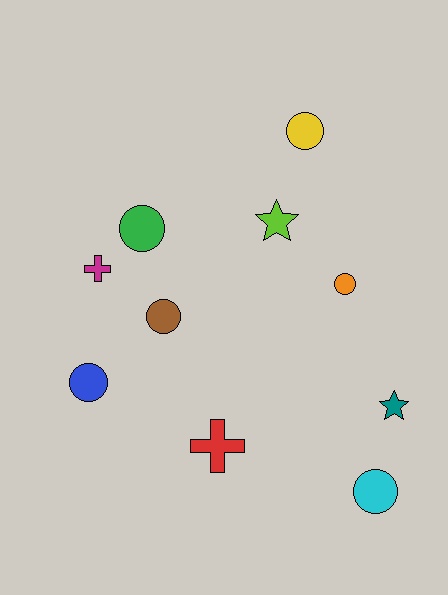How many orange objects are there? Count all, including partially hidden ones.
There is 1 orange object.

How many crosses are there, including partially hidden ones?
There are 2 crosses.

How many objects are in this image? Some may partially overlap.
There are 10 objects.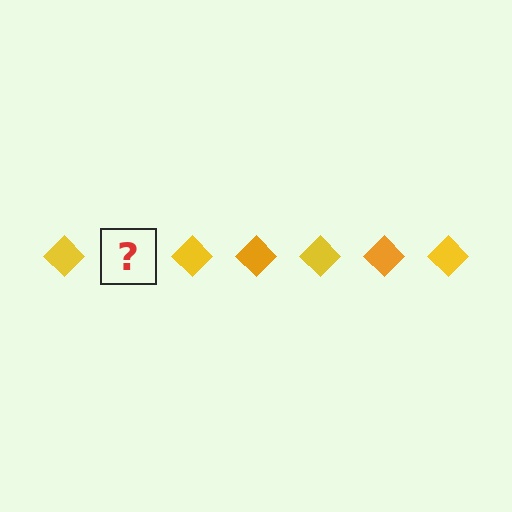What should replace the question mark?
The question mark should be replaced with an orange diamond.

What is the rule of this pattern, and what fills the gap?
The rule is that the pattern cycles through yellow, orange diamonds. The gap should be filled with an orange diamond.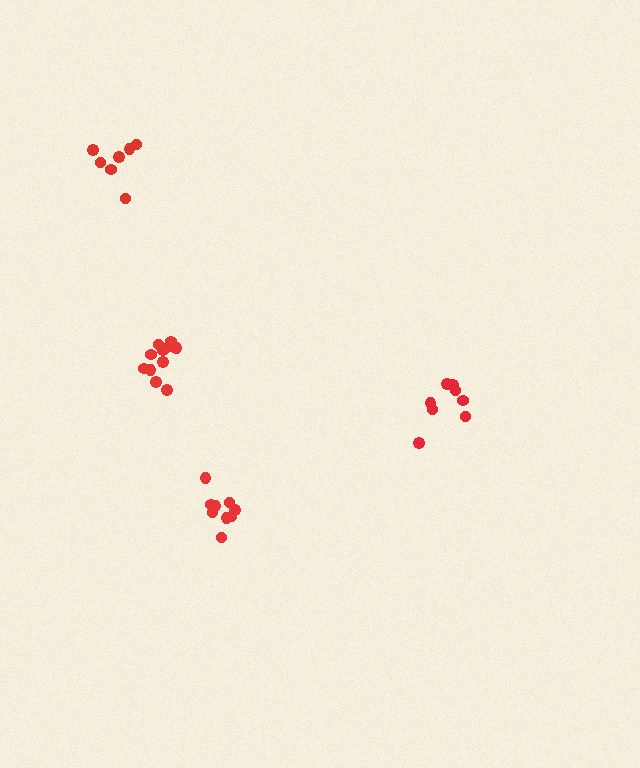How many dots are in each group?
Group 1: 7 dots, Group 2: 12 dots, Group 3: 9 dots, Group 4: 8 dots (36 total).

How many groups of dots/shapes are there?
There are 4 groups.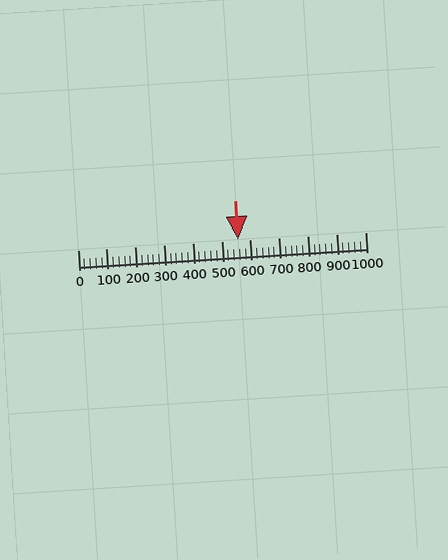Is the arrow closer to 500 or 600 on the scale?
The arrow is closer to 600.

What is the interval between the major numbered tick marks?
The major tick marks are spaced 100 units apart.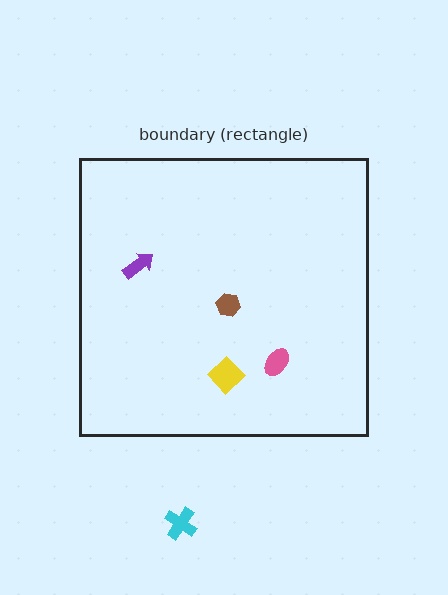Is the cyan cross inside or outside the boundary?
Outside.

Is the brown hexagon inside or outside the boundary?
Inside.